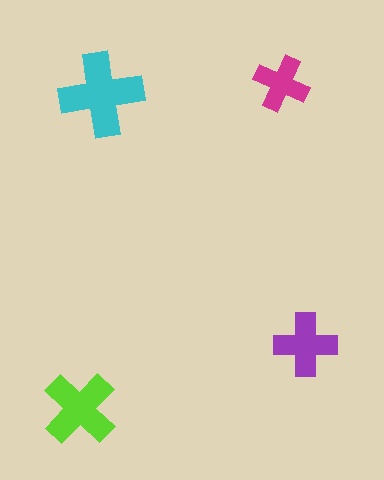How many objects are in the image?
There are 4 objects in the image.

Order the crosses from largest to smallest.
the cyan one, the lime one, the purple one, the magenta one.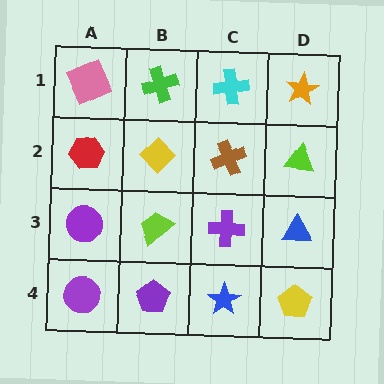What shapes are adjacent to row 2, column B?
A green cross (row 1, column B), a lime trapezoid (row 3, column B), a red hexagon (row 2, column A), a brown cross (row 2, column C).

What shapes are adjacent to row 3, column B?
A yellow diamond (row 2, column B), a purple pentagon (row 4, column B), a purple circle (row 3, column A), a purple cross (row 3, column C).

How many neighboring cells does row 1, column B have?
3.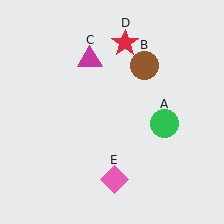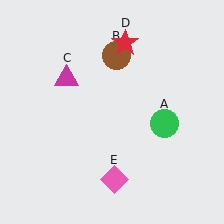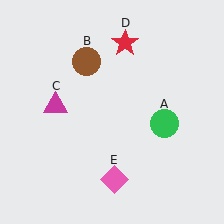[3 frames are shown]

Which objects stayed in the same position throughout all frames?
Green circle (object A) and red star (object D) and pink diamond (object E) remained stationary.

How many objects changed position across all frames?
2 objects changed position: brown circle (object B), magenta triangle (object C).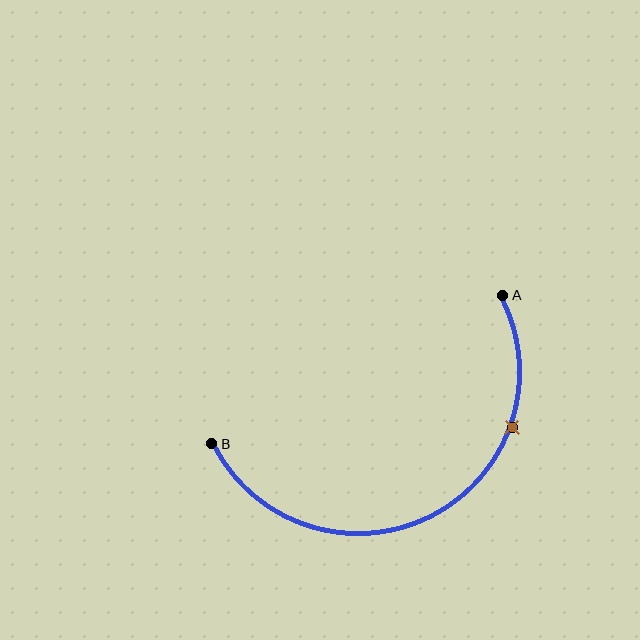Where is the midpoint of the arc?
The arc midpoint is the point on the curve farthest from the straight line joining A and B. It sits below that line.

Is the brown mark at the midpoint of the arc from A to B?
No. The brown mark lies on the arc but is closer to endpoint A. The arc midpoint would be at the point on the curve equidistant along the arc from both A and B.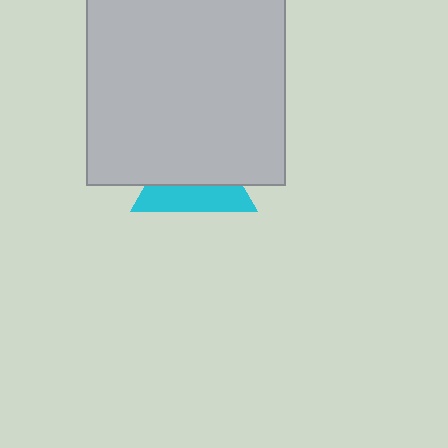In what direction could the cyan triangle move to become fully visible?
The cyan triangle could move down. That would shift it out from behind the light gray square entirely.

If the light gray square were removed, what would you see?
You would see the complete cyan triangle.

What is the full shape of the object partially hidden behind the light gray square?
The partially hidden object is a cyan triangle.